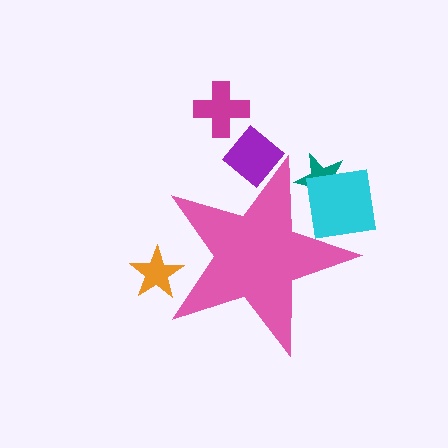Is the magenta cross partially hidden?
No, the magenta cross is fully visible.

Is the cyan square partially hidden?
Yes, the cyan square is partially hidden behind the pink star.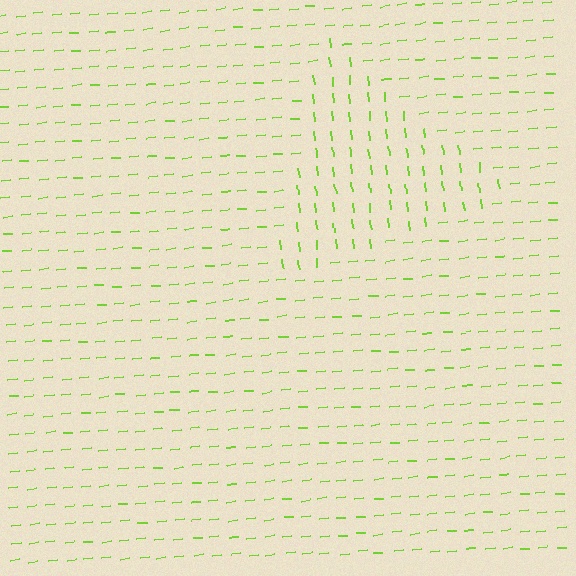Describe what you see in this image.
The image is filled with small lime line segments. A triangle region in the image has lines oriented differently from the surrounding lines, creating a visible texture boundary.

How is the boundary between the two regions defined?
The boundary is defined purely by a change in line orientation (approximately 90 degrees difference). All lines are the same color and thickness.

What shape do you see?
I see a triangle.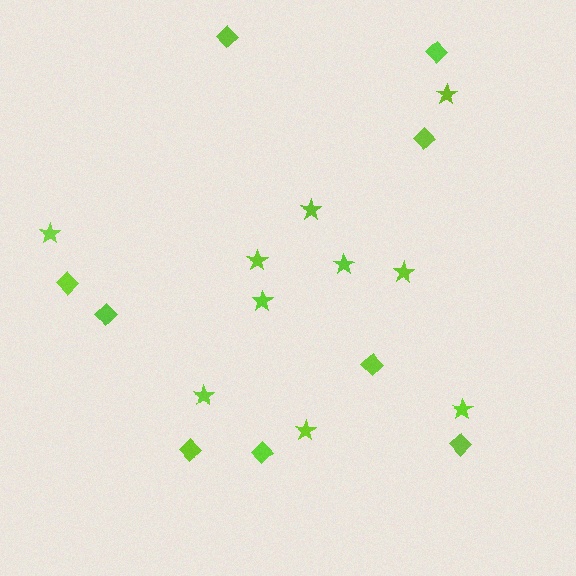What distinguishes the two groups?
There are 2 groups: one group of stars (10) and one group of diamonds (9).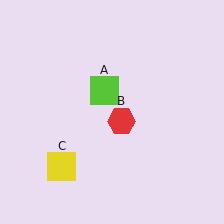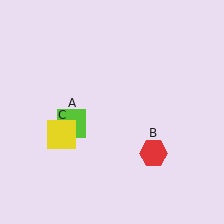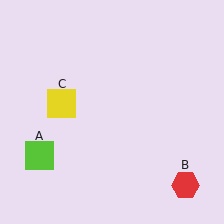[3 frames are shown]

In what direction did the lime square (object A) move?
The lime square (object A) moved down and to the left.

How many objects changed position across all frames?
3 objects changed position: lime square (object A), red hexagon (object B), yellow square (object C).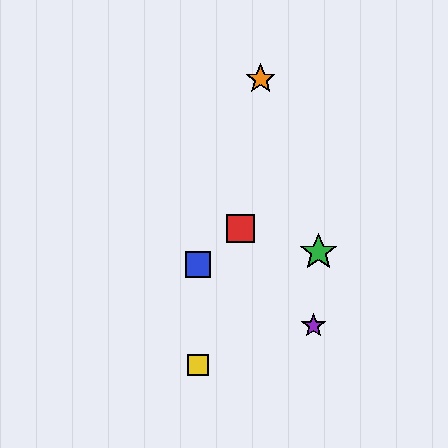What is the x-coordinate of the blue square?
The blue square is at x≈198.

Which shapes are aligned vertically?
The blue square, the yellow square are aligned vertically.